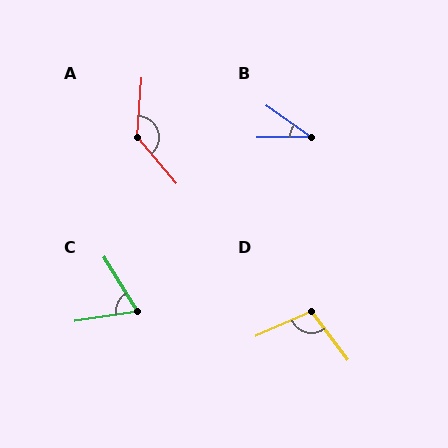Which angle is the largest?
A, at approximately 135 degrees.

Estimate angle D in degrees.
Approximately 103 degrees.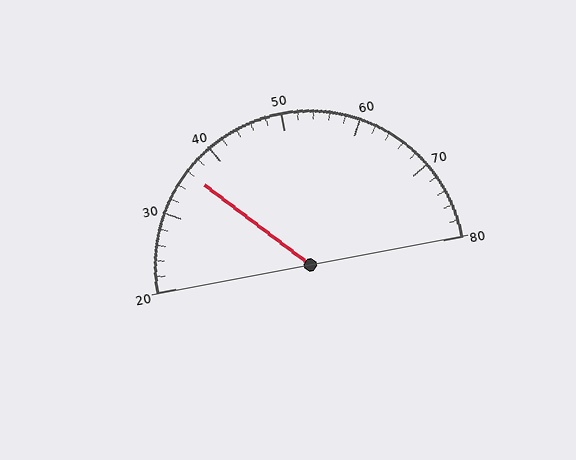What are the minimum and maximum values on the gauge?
The gauge ranges from 20 to 80.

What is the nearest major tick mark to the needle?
The nearest major tick mark is 40.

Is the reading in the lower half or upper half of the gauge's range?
The reading is in the lower half of the range (20 to 80).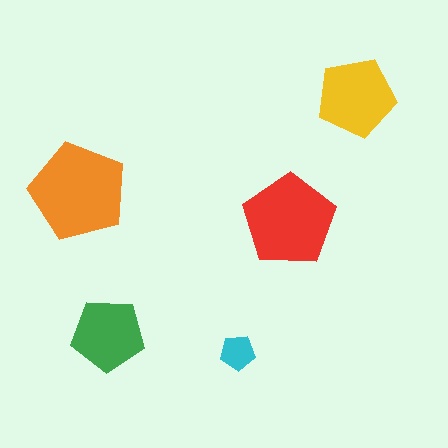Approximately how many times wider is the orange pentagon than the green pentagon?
About 1.5 times wider.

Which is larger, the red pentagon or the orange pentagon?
The orange one.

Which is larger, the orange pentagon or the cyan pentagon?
The orange one.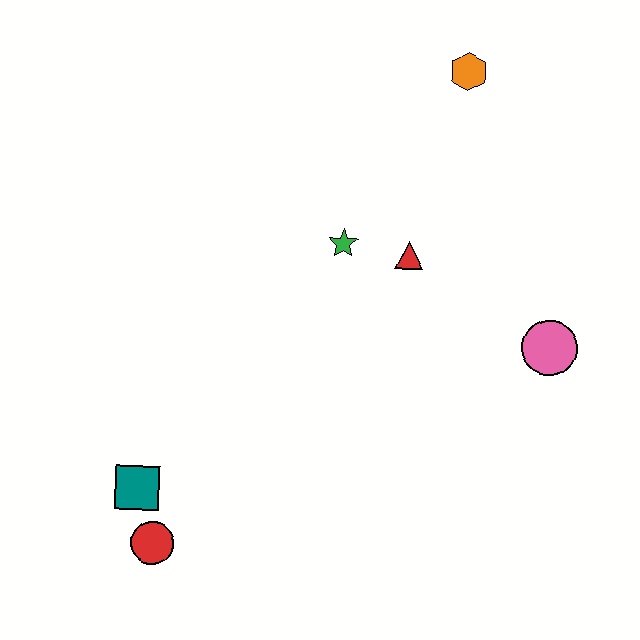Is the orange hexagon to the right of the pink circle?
No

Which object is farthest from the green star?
The red circle is farthest from the green star.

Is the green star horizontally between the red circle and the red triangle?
Yes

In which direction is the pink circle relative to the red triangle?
The pink circle is to the right of the red triangle.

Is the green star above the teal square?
Yes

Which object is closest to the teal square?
The red circle is closest to the teal square.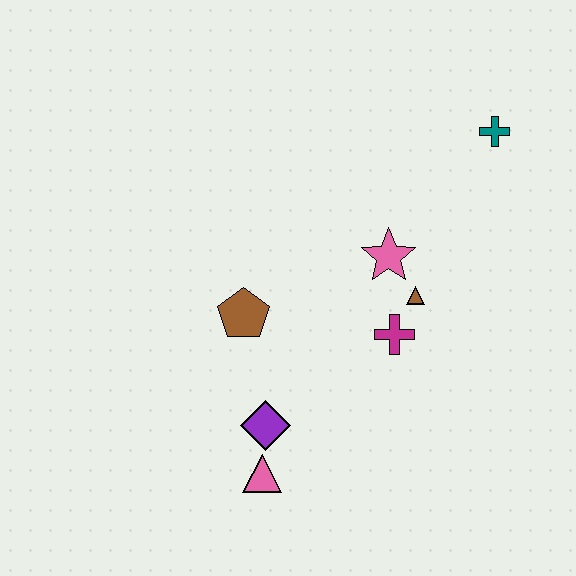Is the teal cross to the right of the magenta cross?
Yes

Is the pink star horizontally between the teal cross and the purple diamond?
Yes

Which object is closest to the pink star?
The brown triangle is closest to the pink star.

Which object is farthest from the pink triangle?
The teal cross is farthest from the pink triangle.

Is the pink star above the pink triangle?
Yes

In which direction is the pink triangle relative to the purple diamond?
The pink triangle is below the purple diamond.